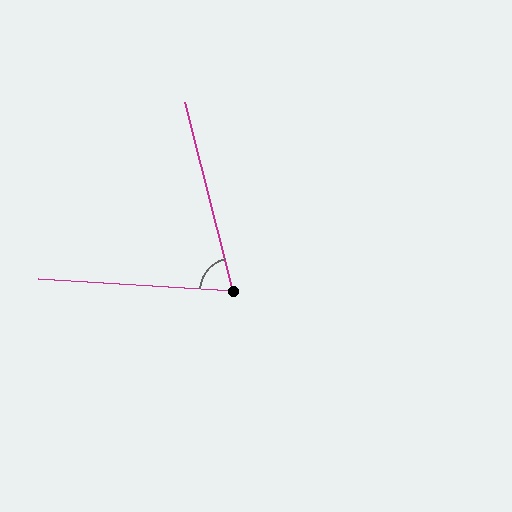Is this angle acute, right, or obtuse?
It is acute.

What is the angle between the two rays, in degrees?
Approximately 72 degrees.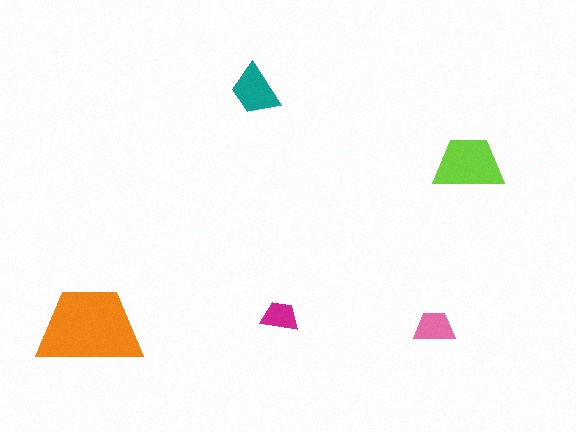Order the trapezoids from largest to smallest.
the orange one, the lime one, the teal one, the pink one, the magenta one.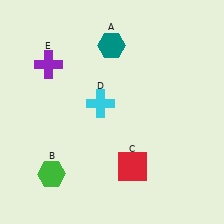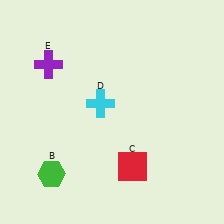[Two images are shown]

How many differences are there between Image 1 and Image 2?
There is 1 difference between the two images.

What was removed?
The teal hexagon (A) was removed in Image 2.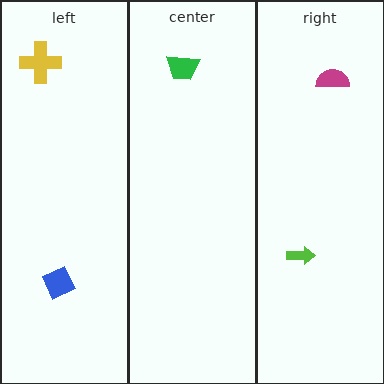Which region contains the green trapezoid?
The center region.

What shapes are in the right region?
The lime arrow, the magenta semicircle.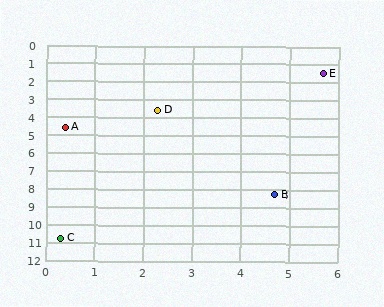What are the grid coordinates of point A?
Point A is at approximately (0.4, 4.6).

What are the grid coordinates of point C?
Point C is at approximately (0.3, 10.8).